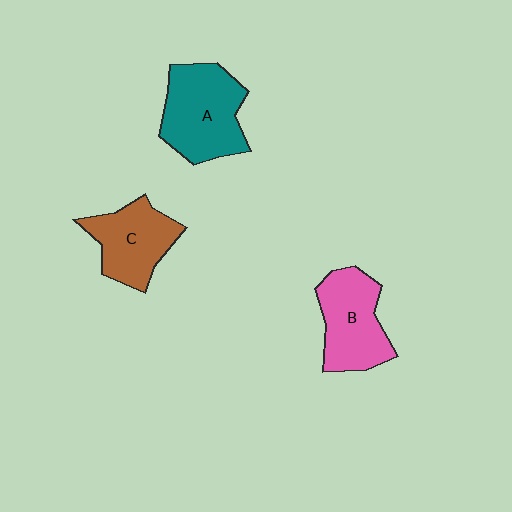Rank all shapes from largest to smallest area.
From largest to smallest: A (teal), B (pink), C (brown).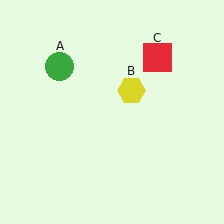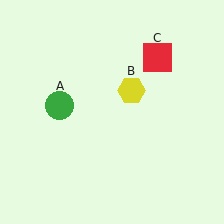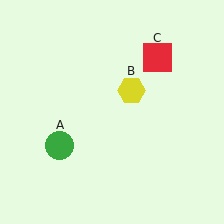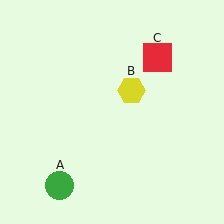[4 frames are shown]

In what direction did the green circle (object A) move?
The green circle (object A) moved down.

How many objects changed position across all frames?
1 object changed position: green circle (object A).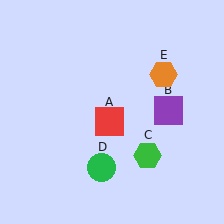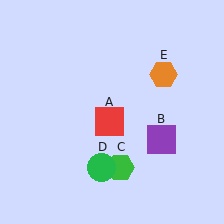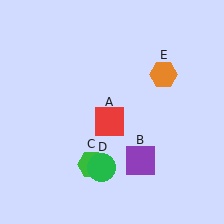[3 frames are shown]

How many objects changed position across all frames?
2 objects changed position: purple square (object B), green hexagon (object C).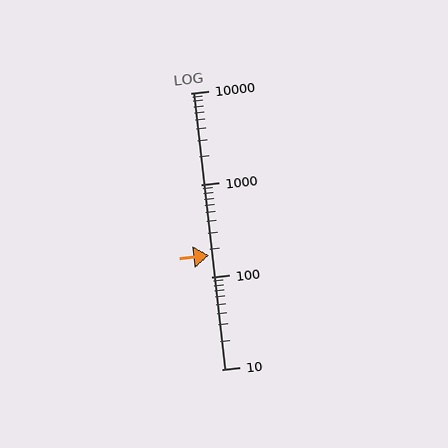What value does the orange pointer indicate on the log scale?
The pointer indicates approximately 170.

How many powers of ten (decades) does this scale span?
The scale spans 3 decades, from 10 to 10000.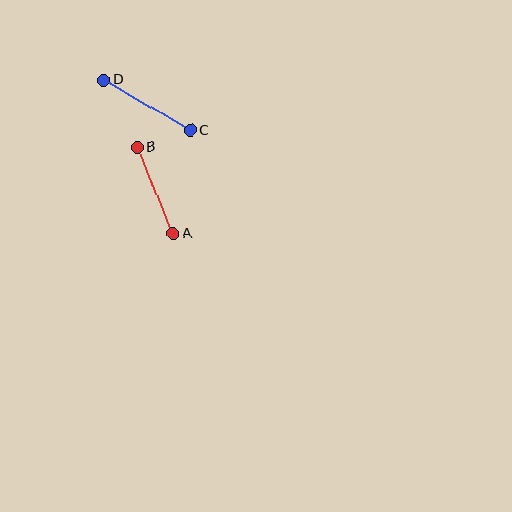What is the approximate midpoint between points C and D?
The midpoint is at approximately (147, 105) pixels.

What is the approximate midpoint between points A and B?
The midpoint is at approximately (155, 190) pixels.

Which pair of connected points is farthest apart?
Points C and D are farthest apart.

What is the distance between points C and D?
The distance is approximately 101 pixels.